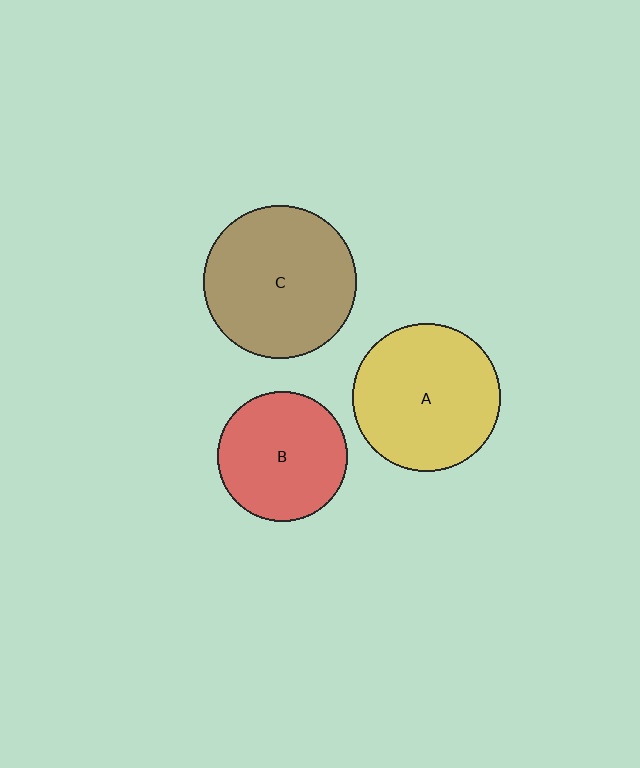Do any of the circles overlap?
No, none of the circles overlap.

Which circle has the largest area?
Circle C (brown).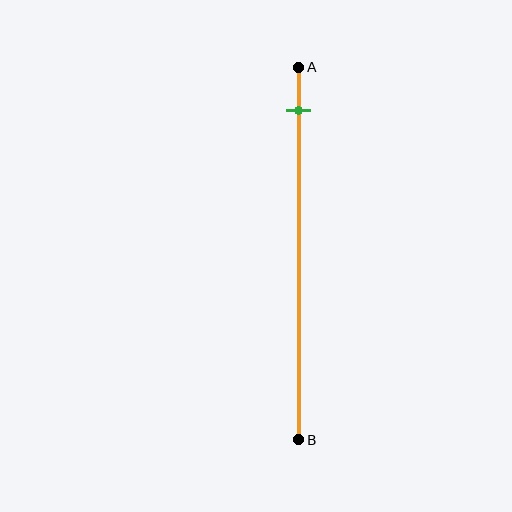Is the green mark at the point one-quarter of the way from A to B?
No, the mark is at about 10% from A, not at the 25% one-quarter point.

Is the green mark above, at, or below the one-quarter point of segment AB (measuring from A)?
The green mark is above the one-quarter point of segment AB.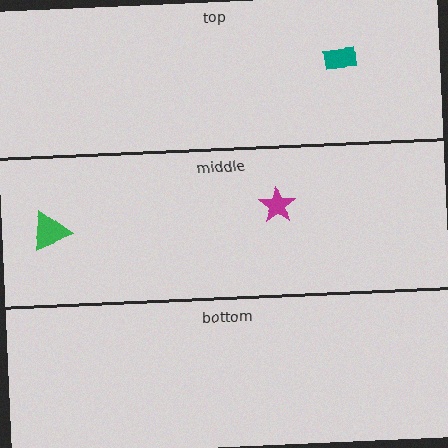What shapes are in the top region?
The teal rectangle.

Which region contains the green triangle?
The middle region.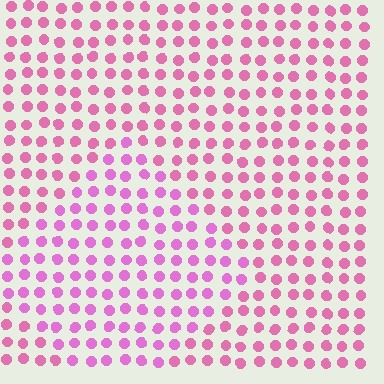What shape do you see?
I see a diamond.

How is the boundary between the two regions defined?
The boundary is defined purely by a slight shift in hue (about 20 degrees). Spacing, size, and orientation are identical on both sides.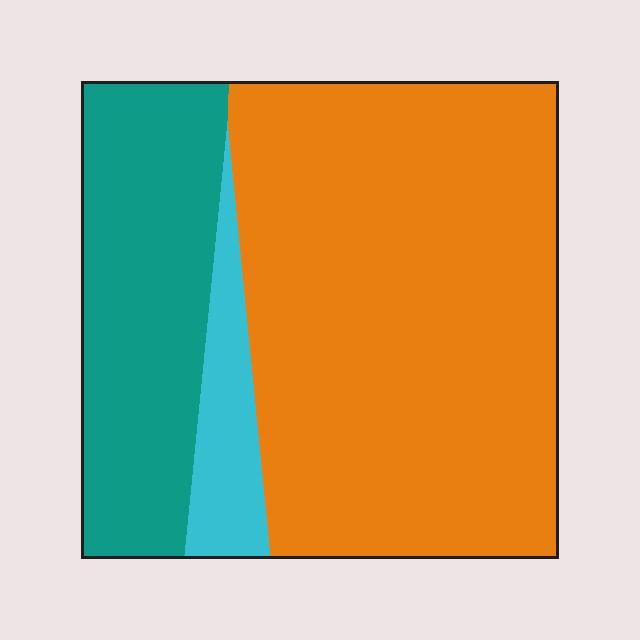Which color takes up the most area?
Orange, at roughly 65%.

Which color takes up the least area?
Cyan, at roughly 10%.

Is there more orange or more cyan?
Orange.